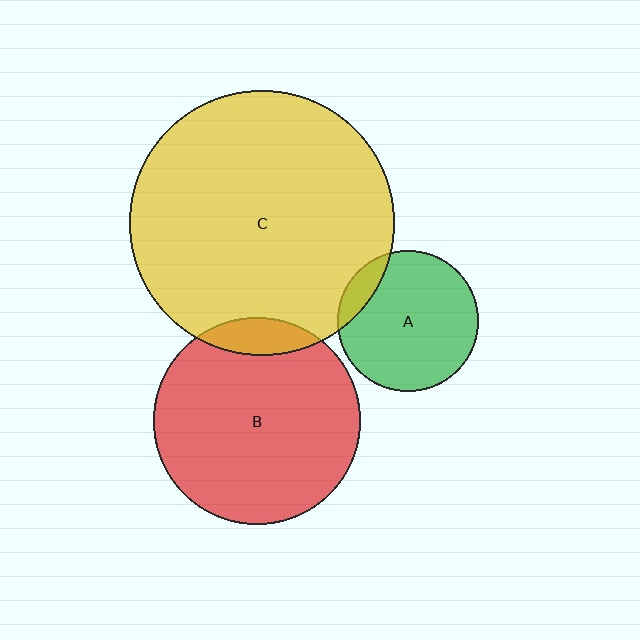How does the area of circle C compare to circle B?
Approximately 1.6 times.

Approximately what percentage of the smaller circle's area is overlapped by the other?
Approximately 10%.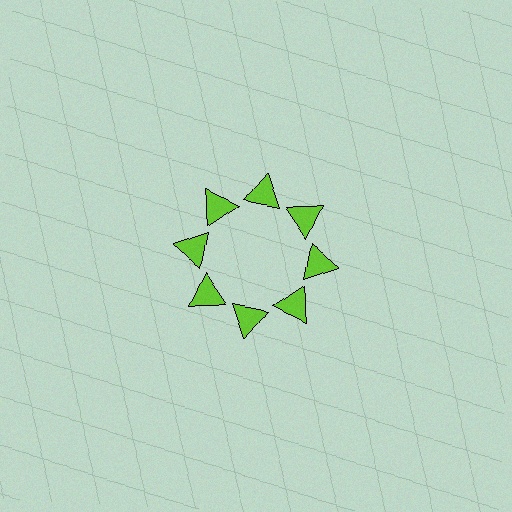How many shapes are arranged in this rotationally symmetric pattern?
There are 8 shapes, arranged in 8 groups of 1.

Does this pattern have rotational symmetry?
Yes, this pattern has 8-fold rotational symmetry. It looks the same after rotating 45 degrees around the center.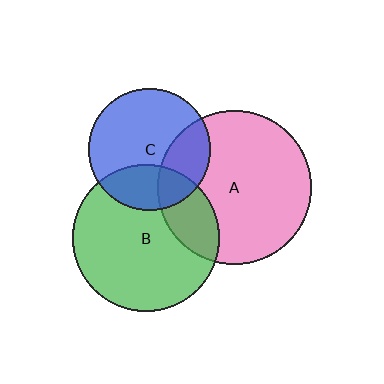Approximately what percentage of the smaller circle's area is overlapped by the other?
Approximately 20%.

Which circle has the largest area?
Circle A (pink).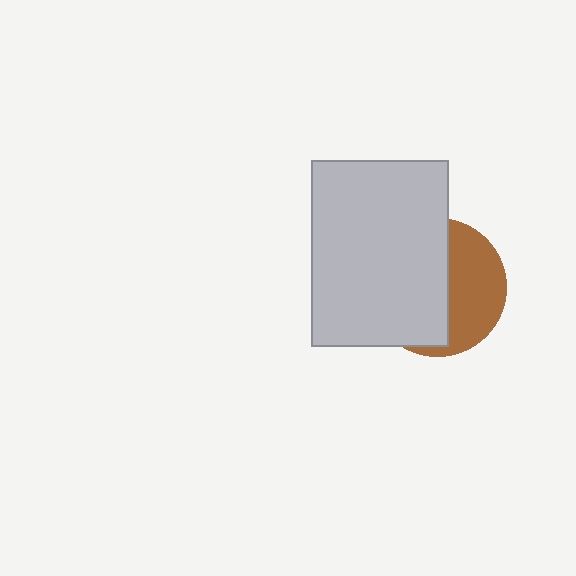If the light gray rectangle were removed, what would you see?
You would see the complete brown circle.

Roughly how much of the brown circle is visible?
A small part of it is visible (roughly 41%).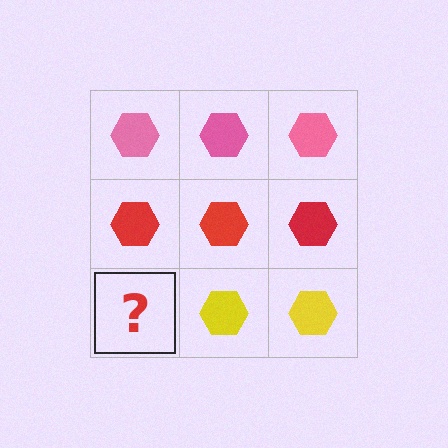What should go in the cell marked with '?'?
The missing cell should contain a yellow hexagon.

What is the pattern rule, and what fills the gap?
The rule is that each row has a consistent color. The gap should be filled with a yellow hexagon.